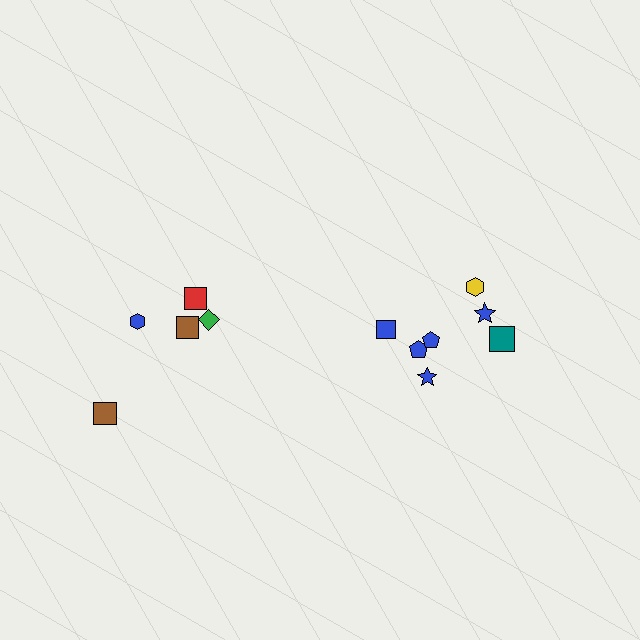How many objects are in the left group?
There are 5 objects.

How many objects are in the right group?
There are 7 objects.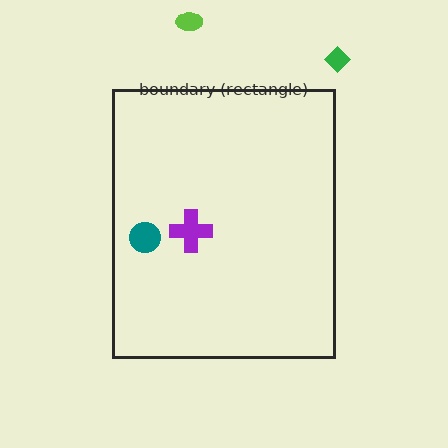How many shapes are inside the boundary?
2 inside, 2 outside.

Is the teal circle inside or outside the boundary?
Inside.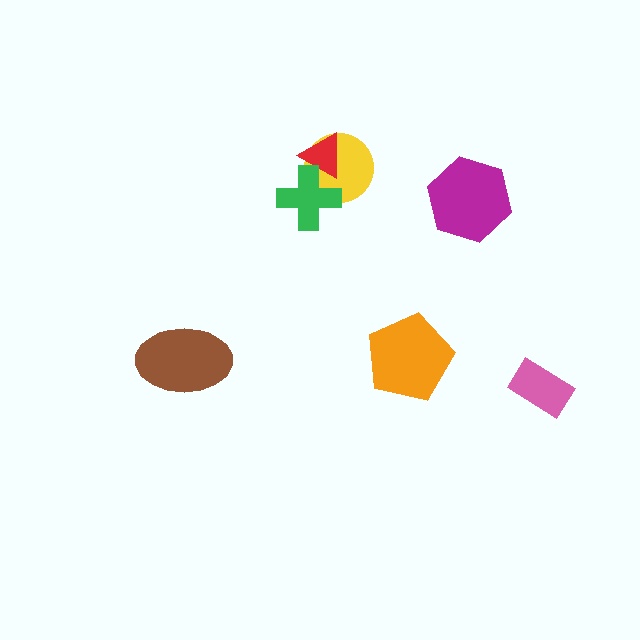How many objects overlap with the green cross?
2 objects overlap with the green cross.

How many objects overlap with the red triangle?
2 objects overlap with the red triangle.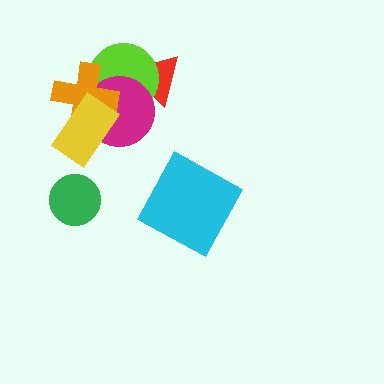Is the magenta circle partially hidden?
Yes, it is partially covered by another shape.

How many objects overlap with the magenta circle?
4 objects overlap with the magenta circle.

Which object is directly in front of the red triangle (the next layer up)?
The lime circle is directly in front of the red triangle.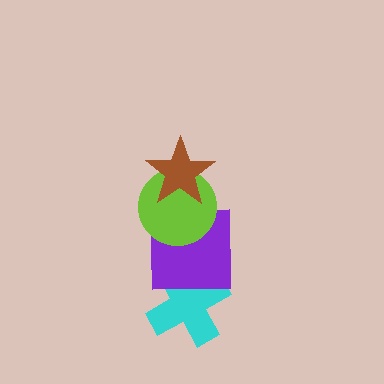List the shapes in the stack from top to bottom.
From top to bottom: the brown star, the lime circle, the purple square, the cyan cross.